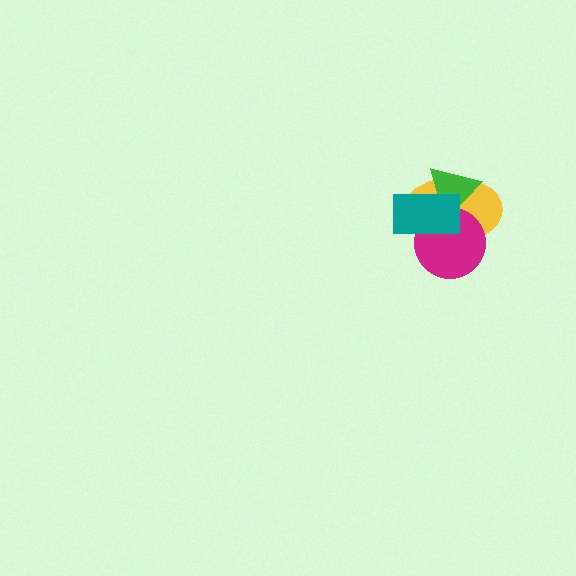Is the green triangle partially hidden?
Yes, it is partially covered by another shape.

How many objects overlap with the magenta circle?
3 objects overlap with the magenta circle.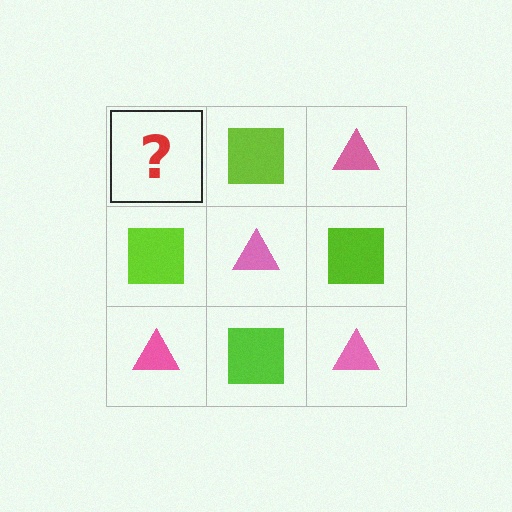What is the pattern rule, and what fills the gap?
The rule is that it alternates pink triangle and lime square in a checkerboard pattern. The gap should be filled with a pink triangle.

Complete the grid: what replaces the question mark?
The question mark should be replaced with a pink triangle.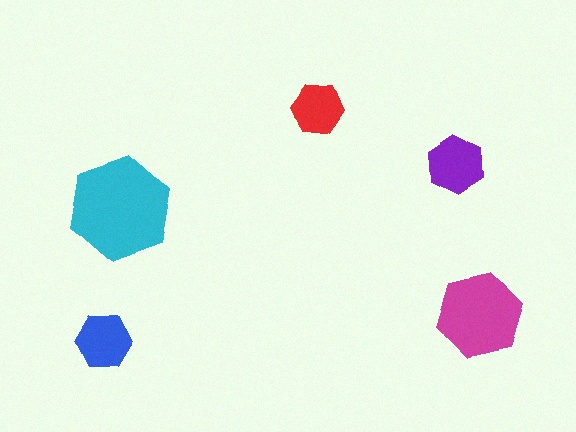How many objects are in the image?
There are 5 objects in the image.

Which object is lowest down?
The blue hexagon is bottommost.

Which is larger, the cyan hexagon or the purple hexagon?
The cyan one.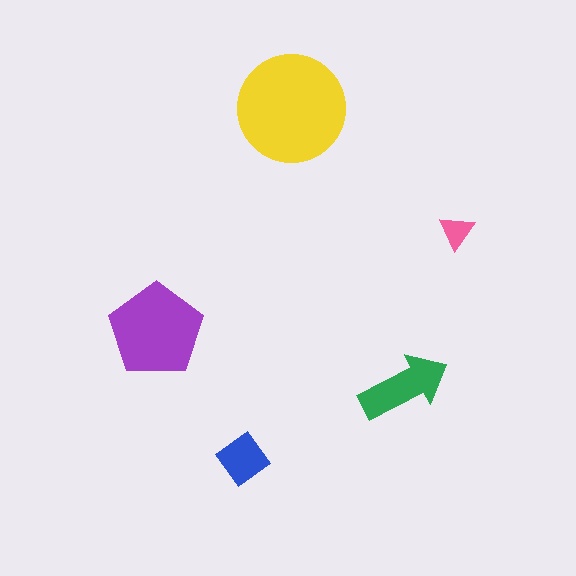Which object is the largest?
The yellow circle.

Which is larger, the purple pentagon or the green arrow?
The purple pentagon.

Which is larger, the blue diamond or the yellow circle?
The yellow circle.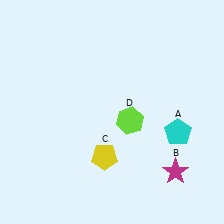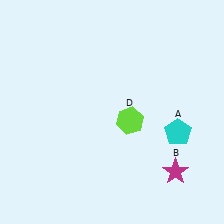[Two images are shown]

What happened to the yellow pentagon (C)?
The yellow pentagon (C) was removed in Image 2. It was in the bottom-left area of Image 1.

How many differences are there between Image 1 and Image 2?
There is 1 difference between the two images.